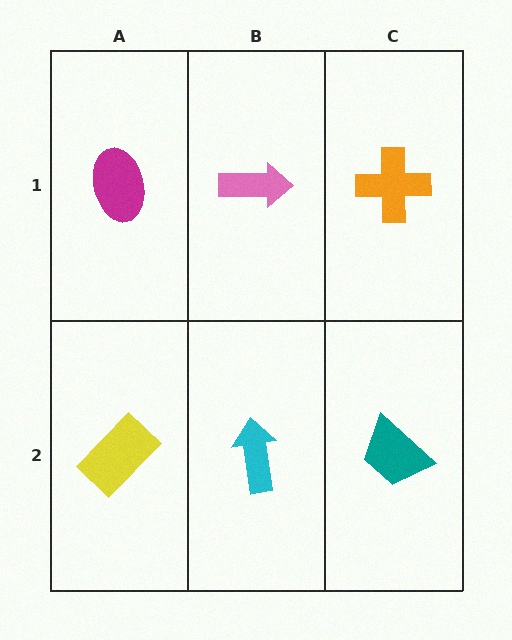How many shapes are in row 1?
3 shapes.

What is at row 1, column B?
A pink arrow.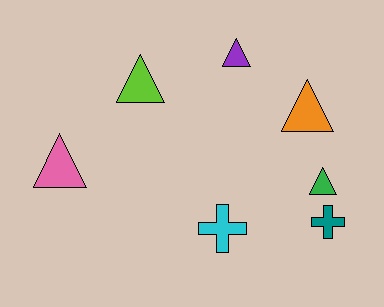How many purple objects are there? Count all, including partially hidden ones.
There is 1 purple object.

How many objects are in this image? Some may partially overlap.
There are 7 objects.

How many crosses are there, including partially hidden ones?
There are 2 crosses.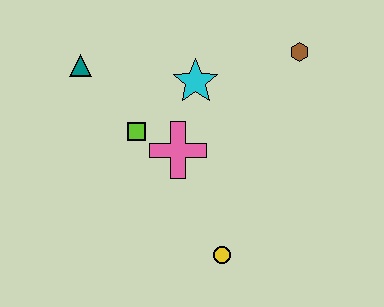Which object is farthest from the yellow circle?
The teal triangle is farthest from the yellow circle.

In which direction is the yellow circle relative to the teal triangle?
The yellow circle is below the teal triangle.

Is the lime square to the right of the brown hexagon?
No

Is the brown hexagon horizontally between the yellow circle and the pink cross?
No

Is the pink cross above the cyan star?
No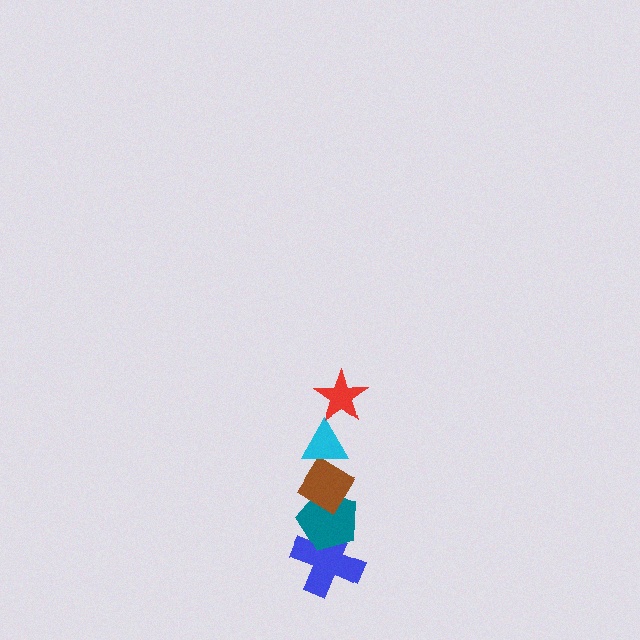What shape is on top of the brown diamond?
The cyan triangle is on top of the brown diamond.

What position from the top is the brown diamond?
The brown diamond is 3rd from the top.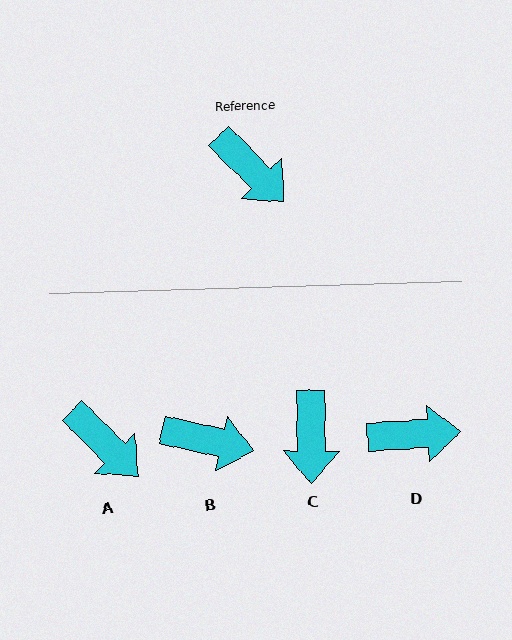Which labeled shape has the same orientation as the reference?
A.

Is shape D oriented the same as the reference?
No, it is off by about 49 degrees.